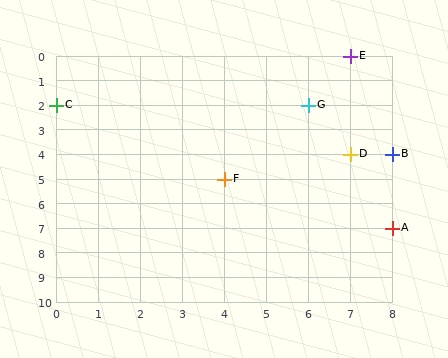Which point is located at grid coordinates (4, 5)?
Point F is at (4, 5).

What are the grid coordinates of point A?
Point A is at grid coordinates (8, 7).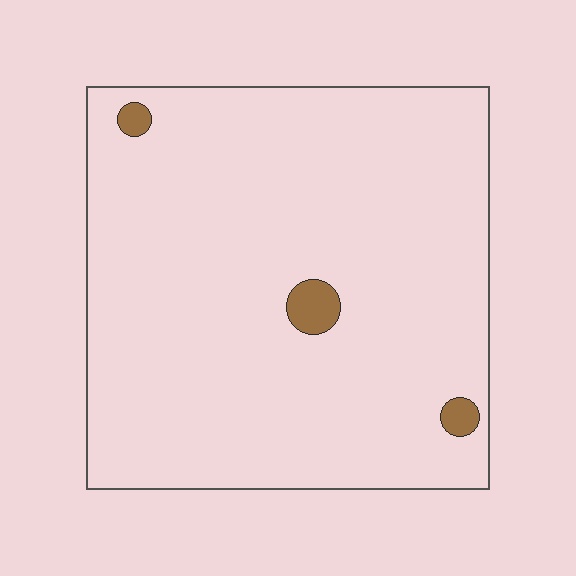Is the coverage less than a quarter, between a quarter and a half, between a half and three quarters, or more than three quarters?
Less than a quarter.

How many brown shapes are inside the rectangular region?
3.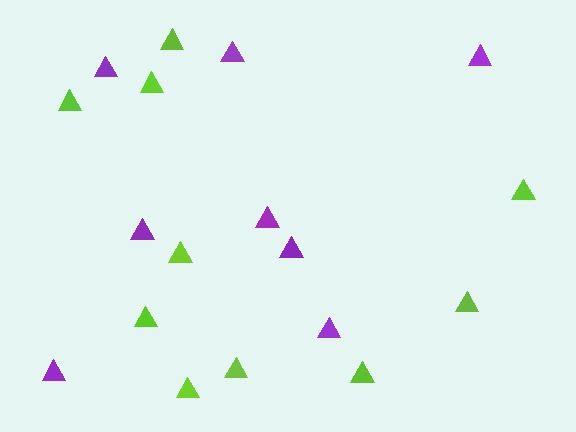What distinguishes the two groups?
There are 2 groups: one group of purple triangles (8) and one group of lime triangles (10).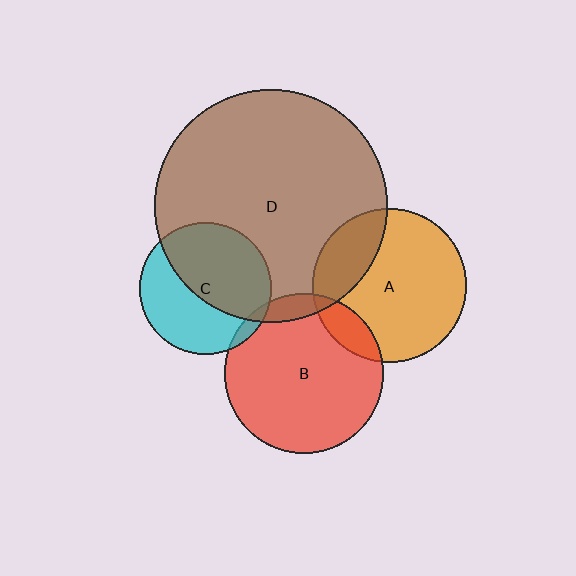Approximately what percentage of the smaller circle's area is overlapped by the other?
Approximately 55%.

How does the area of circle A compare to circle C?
Approximately 1.4 times.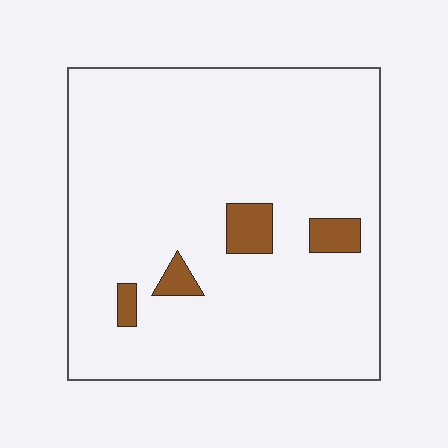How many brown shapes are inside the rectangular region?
4.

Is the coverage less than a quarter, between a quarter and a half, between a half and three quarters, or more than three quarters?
Less than a quarter.